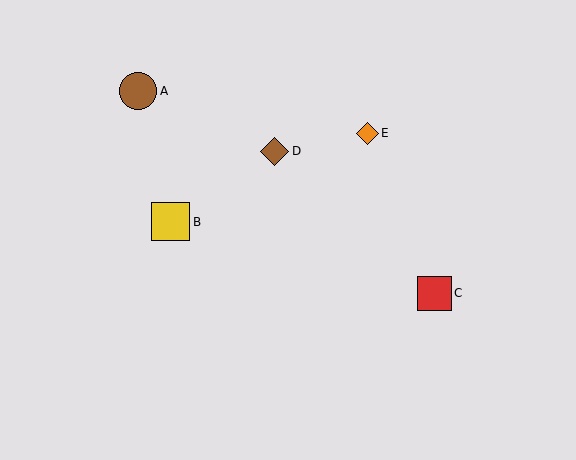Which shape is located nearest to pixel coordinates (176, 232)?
The yellow square (labeled B) at (171, 222) is nearest to that location.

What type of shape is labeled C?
Shape C is a red square.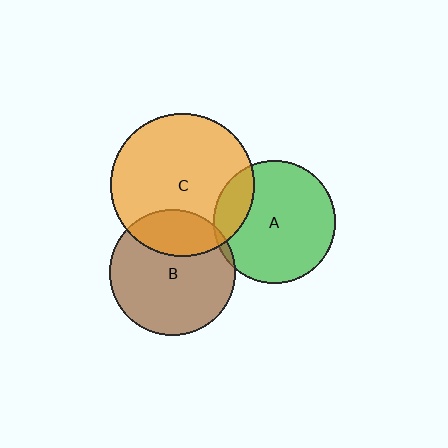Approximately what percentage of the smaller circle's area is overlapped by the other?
Approximately 5%.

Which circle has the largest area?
Circle C (orange).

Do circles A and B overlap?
Yes.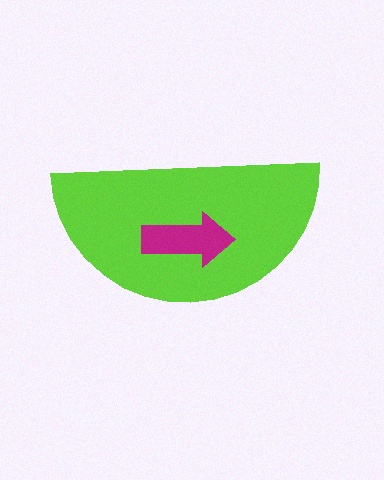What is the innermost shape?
The magenta arrow.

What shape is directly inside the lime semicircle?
The magenta arrow.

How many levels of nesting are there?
2.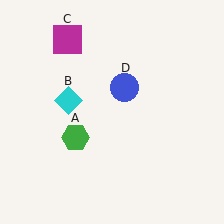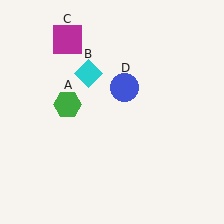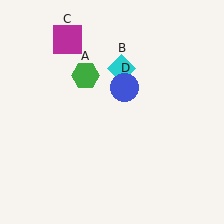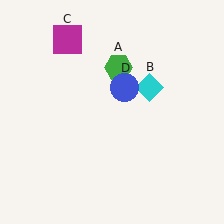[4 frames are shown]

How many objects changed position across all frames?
2 objects changed position: green hexagon (object A), cyan diamond (object B).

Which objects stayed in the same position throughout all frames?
Magenta square (object C) and blue circle (object D) remained stationary.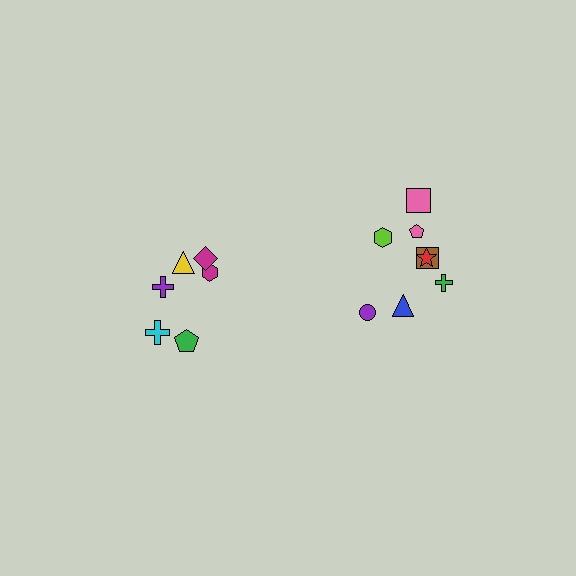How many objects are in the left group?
There are 6 objects.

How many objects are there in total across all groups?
There are 14 objects.